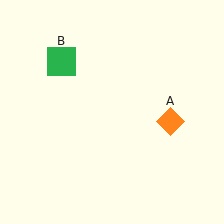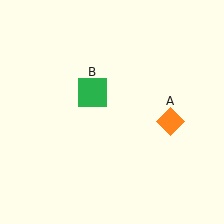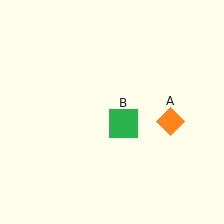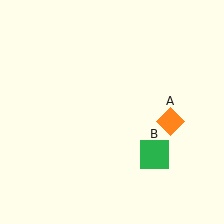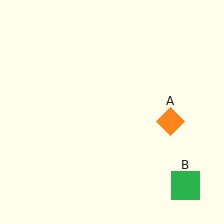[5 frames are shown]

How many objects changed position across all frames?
1 object changed position: green square (object B).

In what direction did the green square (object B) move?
The green square (object B) moved down and to the right.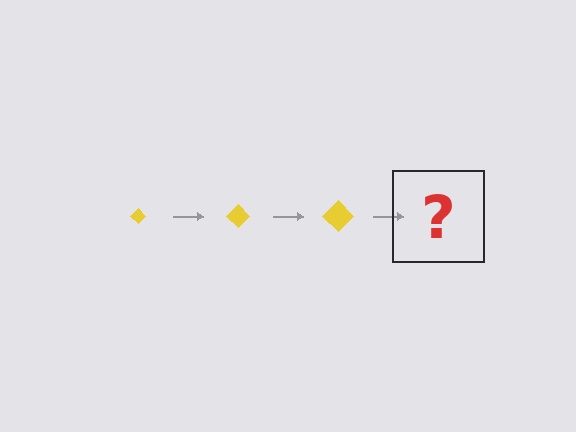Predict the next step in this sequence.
The next step is a yellow diamond, larger than the previous one.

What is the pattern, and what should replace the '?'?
The pattern is that the diamond gets progressively larger each step. The '?' should be a yellow diamond, larger than the previous one.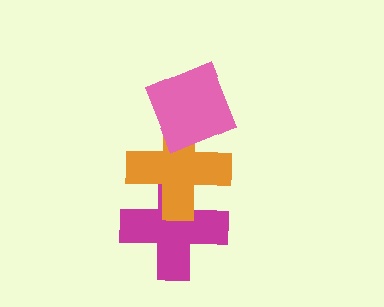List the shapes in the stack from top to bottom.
From top to bottom: the pink diamond, the orange cross, the magenta cross.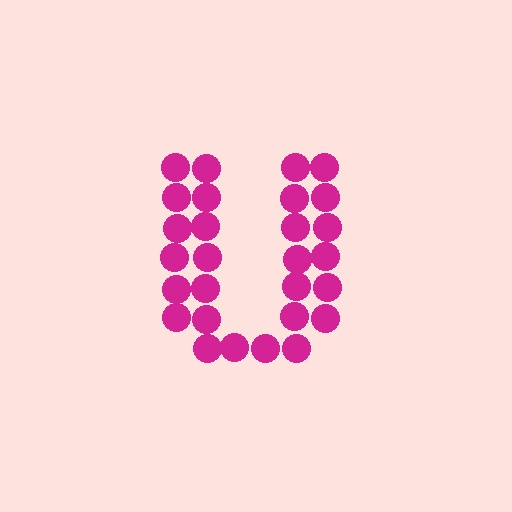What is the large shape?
The large shape is the letter U.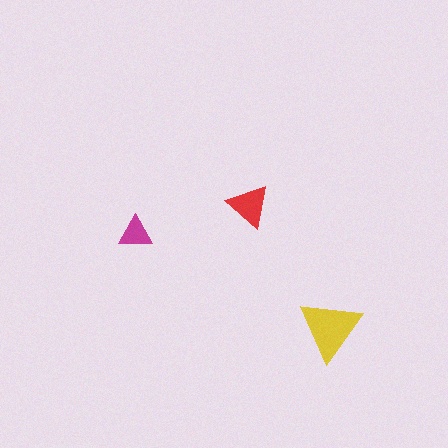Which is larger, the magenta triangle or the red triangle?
The red one.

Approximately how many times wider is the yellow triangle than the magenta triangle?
About 2 times wider.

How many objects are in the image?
There are 3 objects in the image.